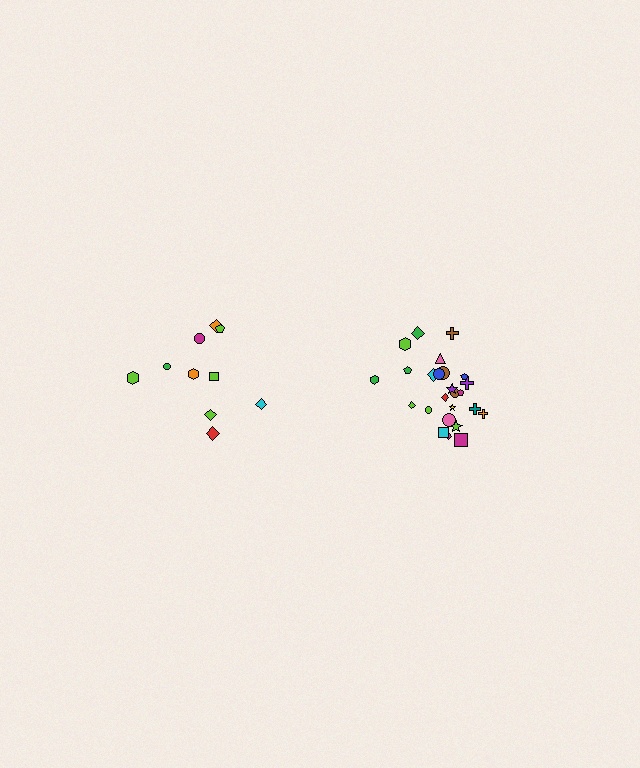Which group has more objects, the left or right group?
The right group.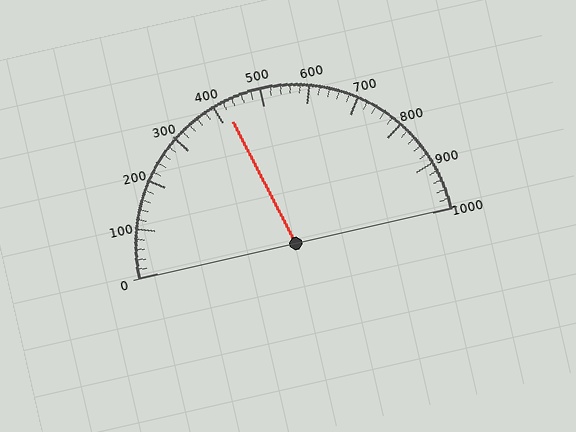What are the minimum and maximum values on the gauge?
The gauge ranges from 0 to 1000.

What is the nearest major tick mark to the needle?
The nearest major tick mark is 400.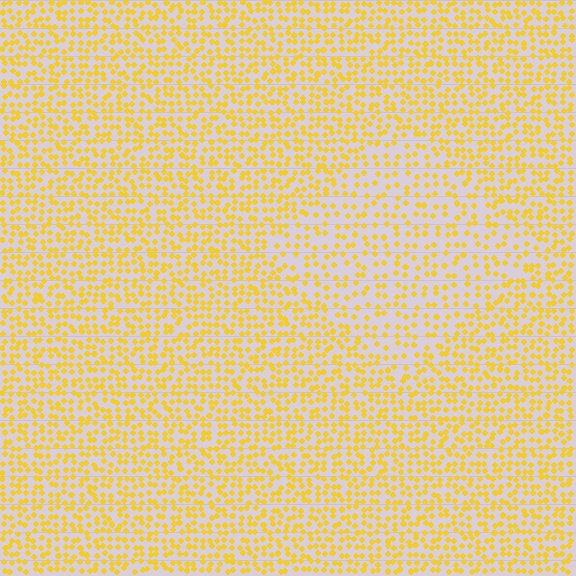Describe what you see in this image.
The image contains small yellow elements arranged at two different densities. A diamond-shaped region is visible where the elements are less densely packed than the surrounding area.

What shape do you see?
I see a diamond.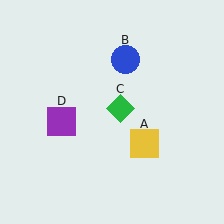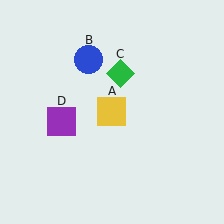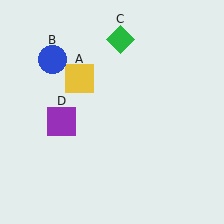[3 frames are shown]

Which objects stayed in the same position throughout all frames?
Purple square (object D) remained stationary.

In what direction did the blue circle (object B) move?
The blue circle (object B) moved left.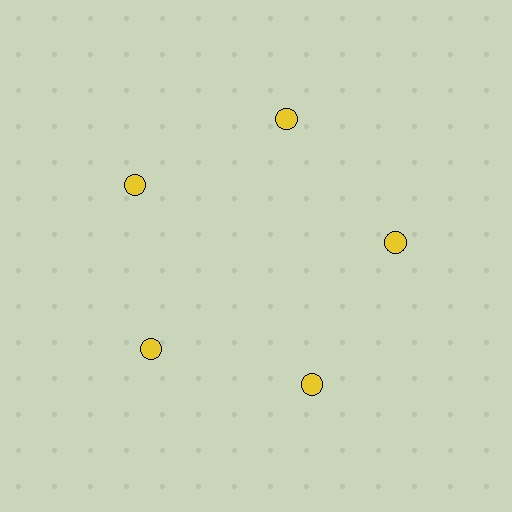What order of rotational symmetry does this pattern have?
This pattern has 5-fold rotational symmetry.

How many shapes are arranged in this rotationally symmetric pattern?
There are 5 shapes, arranged in 5 groups of 1.